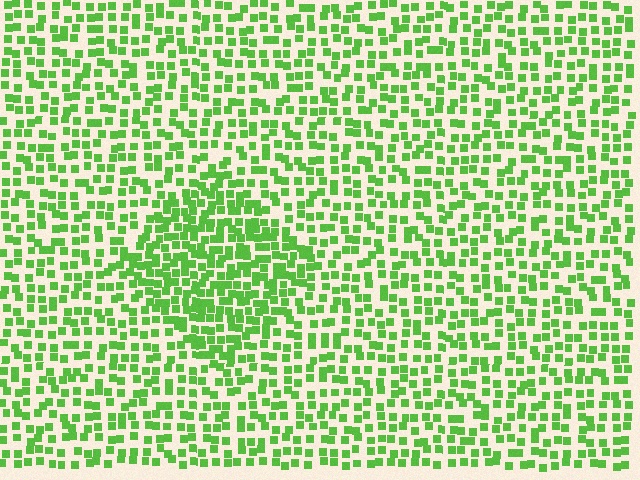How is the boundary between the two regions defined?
The boundary is defined by a change in element density (approximately 1.7x ratio). All elements are the same color, size, and shape.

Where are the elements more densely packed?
The elements are more densely packed inside the diamond boundary.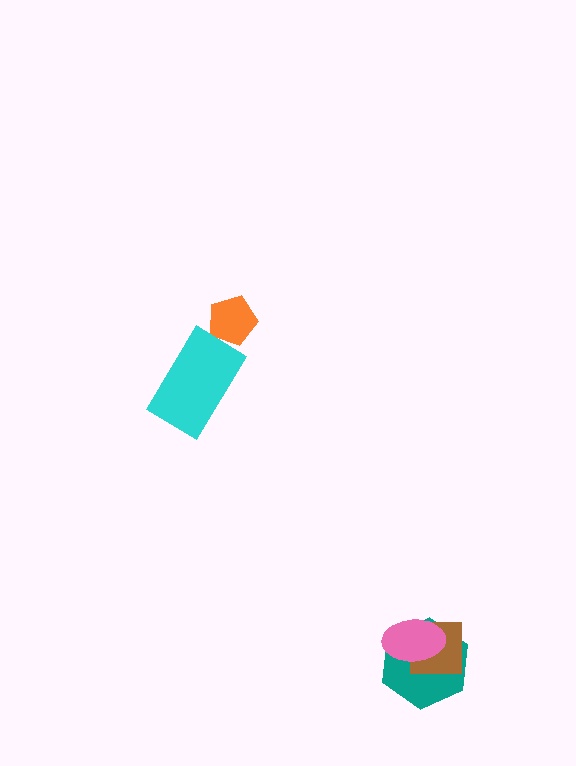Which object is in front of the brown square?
The pink ellipse is in front of the brown square.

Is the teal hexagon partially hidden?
Yes, it is partially covered by another shape.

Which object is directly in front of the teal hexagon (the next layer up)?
The brown square is directly in front of the teal hexagon.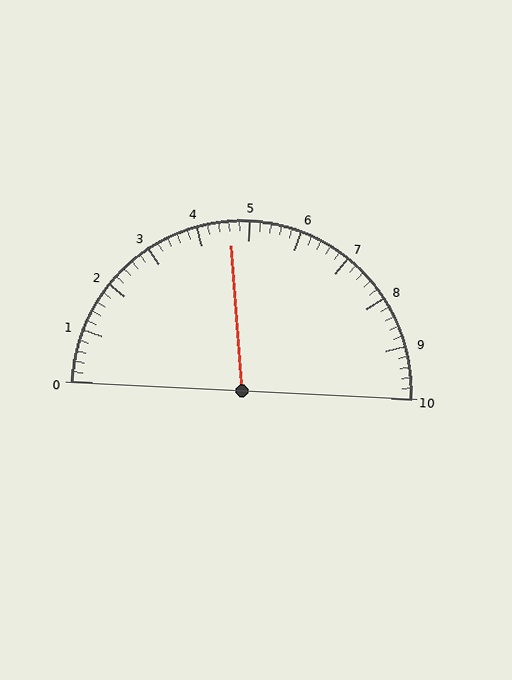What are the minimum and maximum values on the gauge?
The gauge ranges from 0 to 10.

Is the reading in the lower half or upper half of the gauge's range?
The reading is in the lower half of the range (0 to 10).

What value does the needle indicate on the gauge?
The needle indicates approximately 4.6.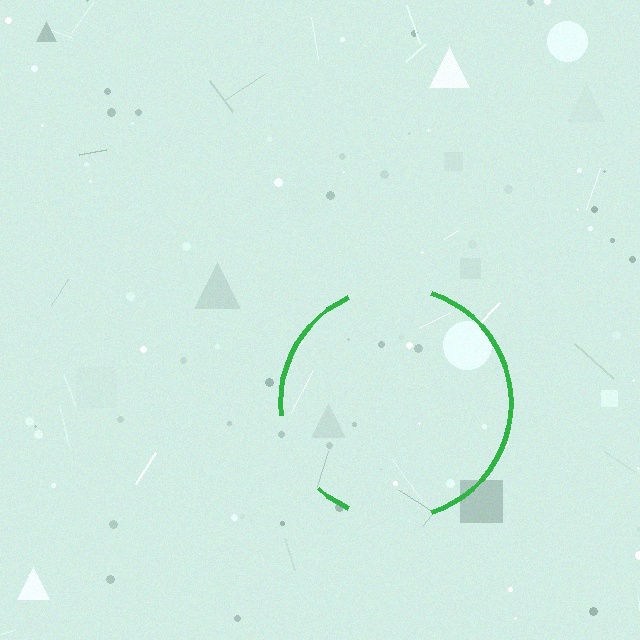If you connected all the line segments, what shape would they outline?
They would outline a circle.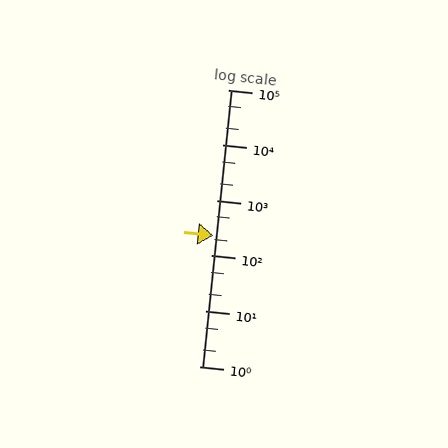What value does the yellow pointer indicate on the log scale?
The pointer indicates approximately 230.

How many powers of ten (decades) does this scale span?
The scale spans 5 decades, from 1 to 100000.